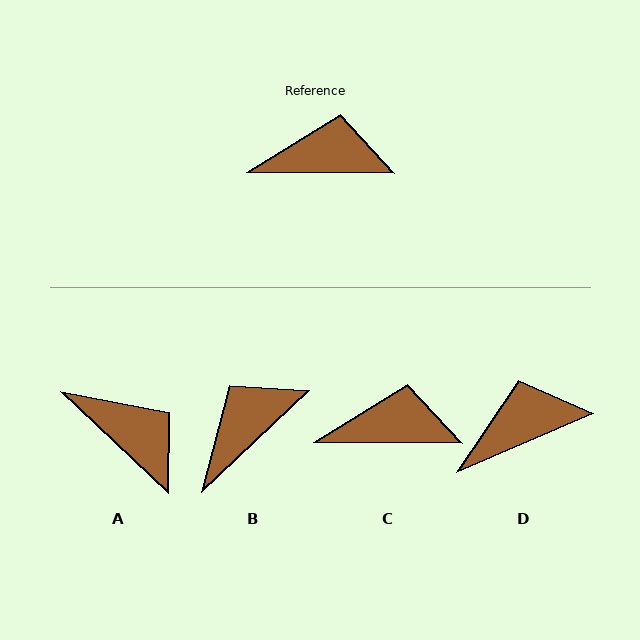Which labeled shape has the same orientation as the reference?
C.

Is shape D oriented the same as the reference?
No, it is off by about 24 degrees.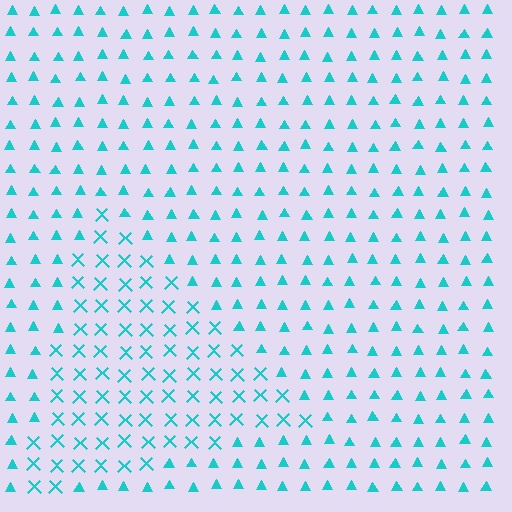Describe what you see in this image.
The image is filled with small cyan elements arranged in a uniform grid. A triangle-shaped region contains X marks, while the surrounding area contains triangles. The boundary is defined purely by the change in element shape.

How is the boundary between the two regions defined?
The boundary is defined by a change in element shape: X marks inside vs. triangles outside. All elements share the same color and spacing.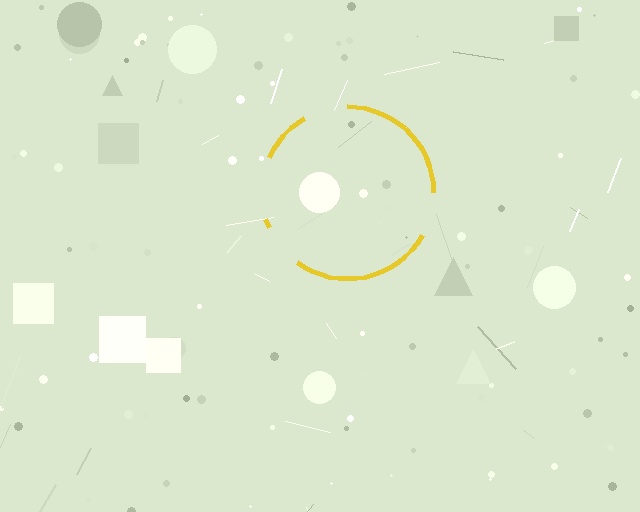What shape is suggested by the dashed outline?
The dashed outline suggests a circle.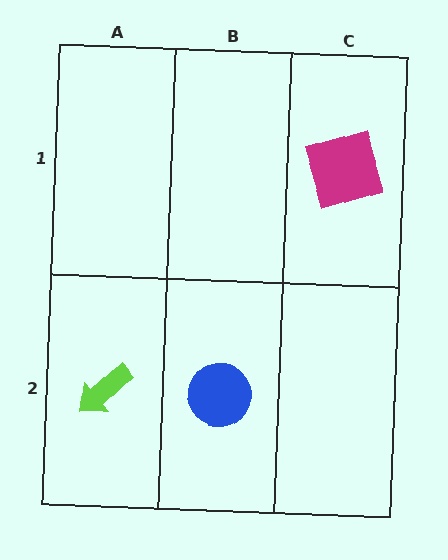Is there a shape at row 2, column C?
No, that cell is empty.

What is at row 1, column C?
A magenta square.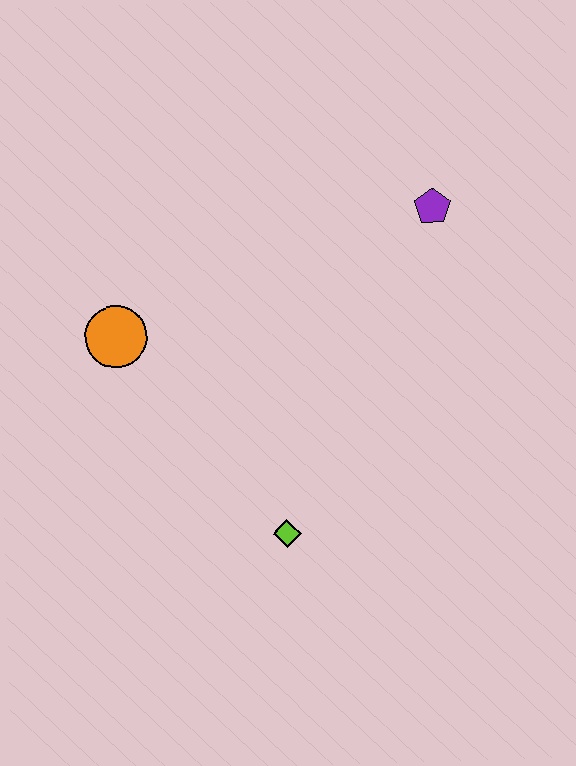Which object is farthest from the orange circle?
The purple pentagon is farthest from the orange circle.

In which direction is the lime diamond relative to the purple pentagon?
The lime diamond is below the purple pentagon.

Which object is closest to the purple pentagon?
The orange circle is closest to the purple pentagon.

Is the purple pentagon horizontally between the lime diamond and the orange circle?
No